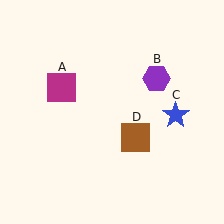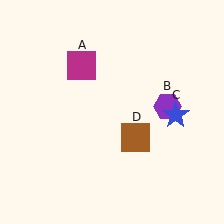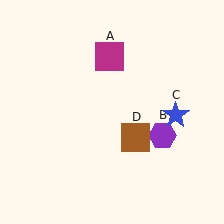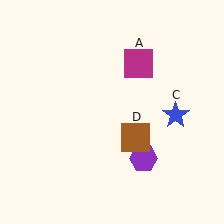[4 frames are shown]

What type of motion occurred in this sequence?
The magenta square (object A), purple hexagon (object B) rotated clockwise around the center of the scene.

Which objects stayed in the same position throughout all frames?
Blue star (object C) and brown square (object D) remained stationary.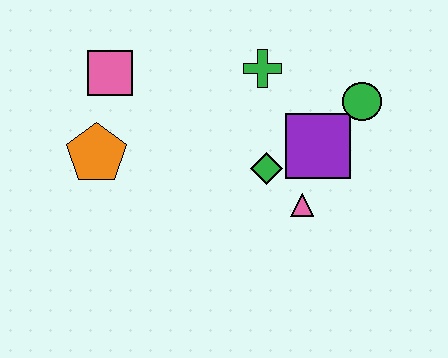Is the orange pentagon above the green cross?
No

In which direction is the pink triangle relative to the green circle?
The pink triangle is below the green circle.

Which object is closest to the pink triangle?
The green diamond is closest to the pink triangle.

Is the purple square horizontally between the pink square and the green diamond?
No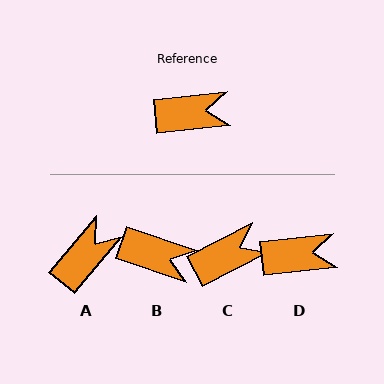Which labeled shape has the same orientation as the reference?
D.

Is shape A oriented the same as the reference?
No, it is off by about 44 degrees.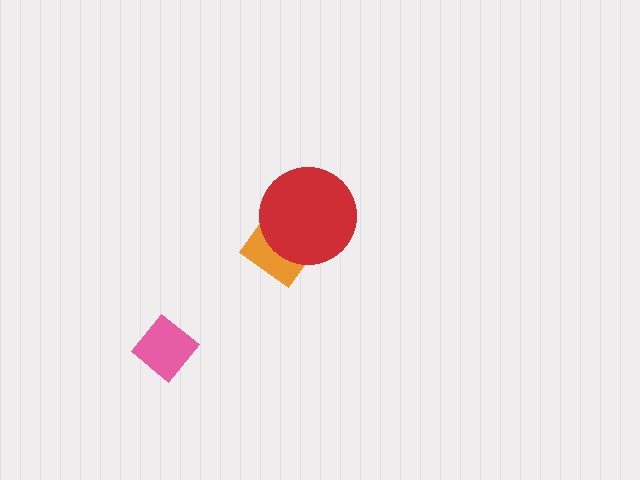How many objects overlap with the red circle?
1 object overlaps with the red circle.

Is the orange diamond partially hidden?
Yes, it is partially covered by another shape.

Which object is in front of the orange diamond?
The red circle is in front of the orange diamond.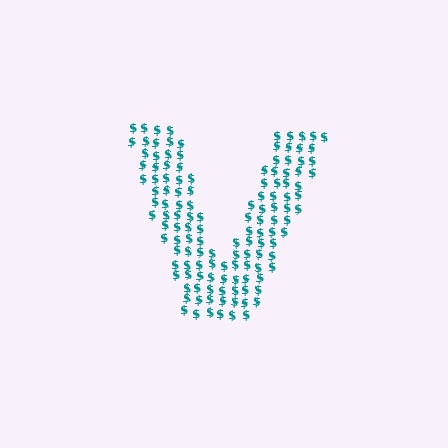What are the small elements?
The small elements are dollar signs.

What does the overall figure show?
The overall figure shows the letter V.